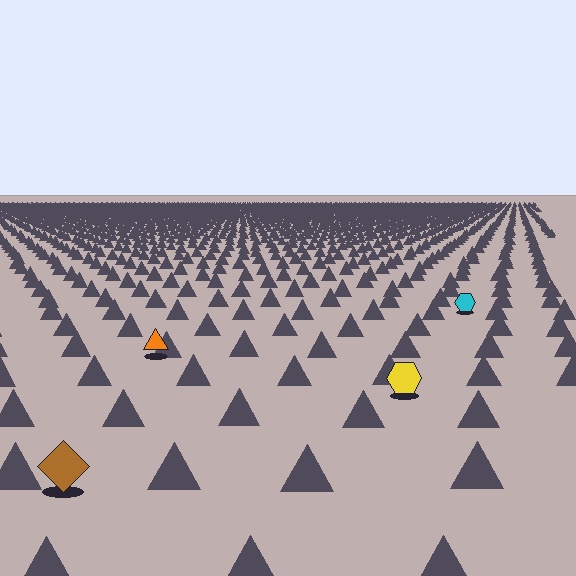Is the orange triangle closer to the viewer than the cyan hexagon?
Yes. The orange triangle is closer — you can tell from the texture gradient: the ground texture is coarser near it.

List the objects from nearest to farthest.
From nearest to farthest: the brown diamond, the yellow hexagon, the orange triangle, the cyan hexagon.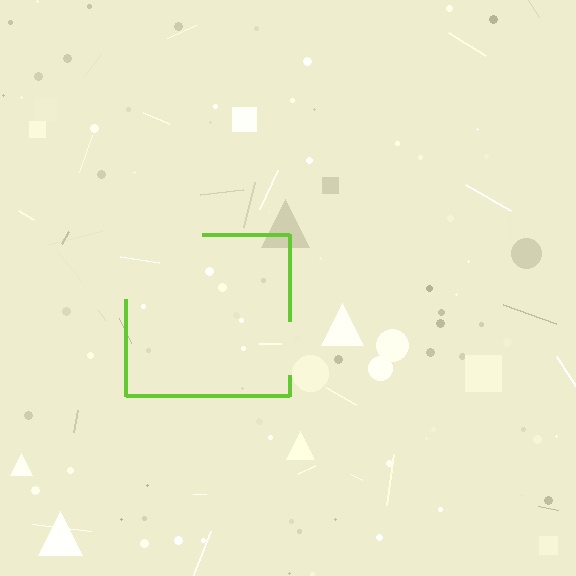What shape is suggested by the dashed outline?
The dashed outline suggests a square.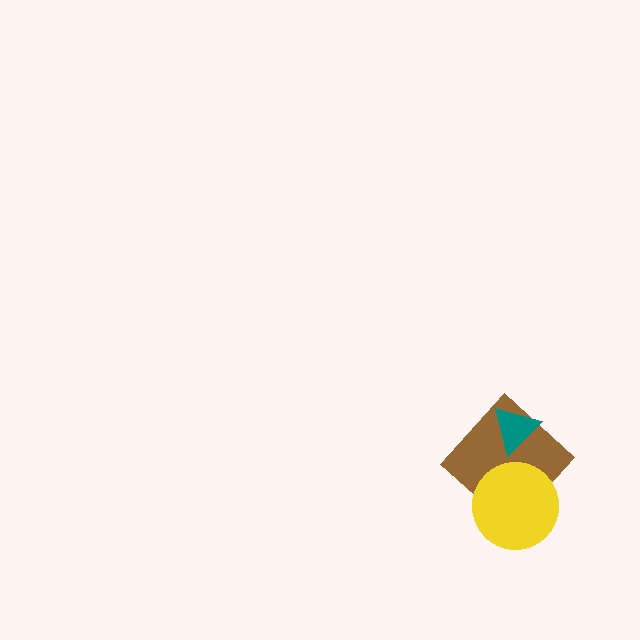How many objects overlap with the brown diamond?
2 objects overlap with the brown diamond.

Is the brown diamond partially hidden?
Yes, it is partially covered by another shape.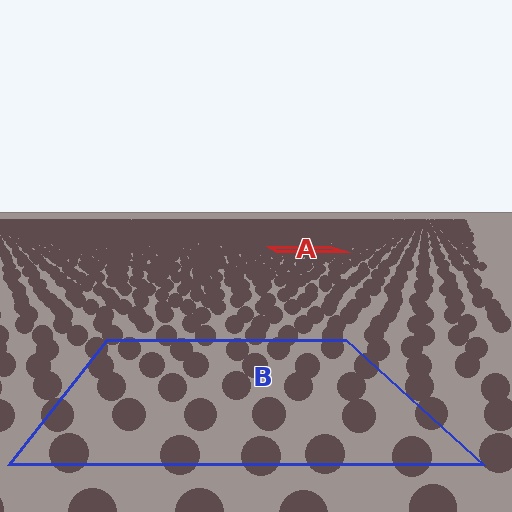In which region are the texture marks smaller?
The texture marks are smaller in region A, because it is farther away.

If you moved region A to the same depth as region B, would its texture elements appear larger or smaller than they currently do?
They would appear larger. At a closer depth, the same texture elements are projected at a bigger on-screen size.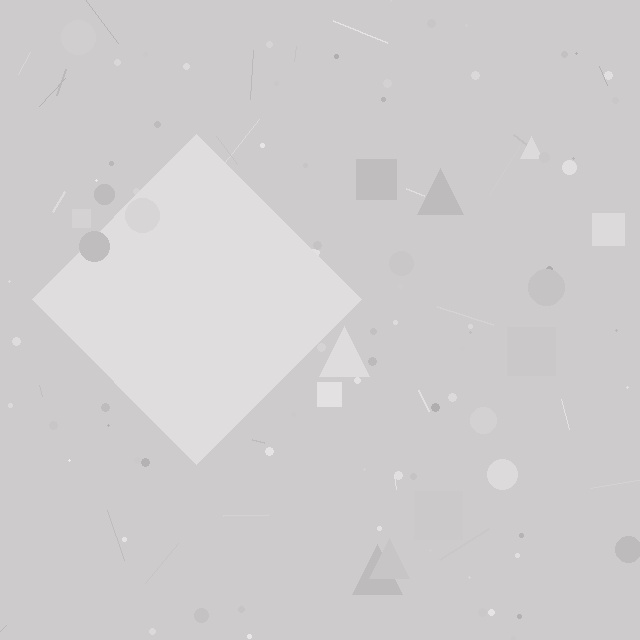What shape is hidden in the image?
A diamond is hidden in the image.